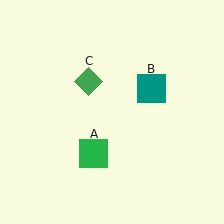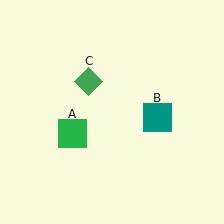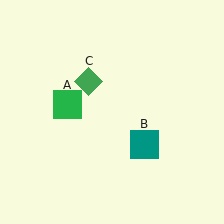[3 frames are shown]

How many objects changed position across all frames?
2 objects changed position: green square (object A), teal square (object B).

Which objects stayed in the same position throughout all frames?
Green diamond (object C) remained stationary.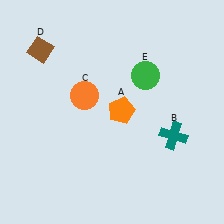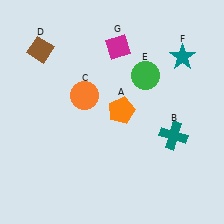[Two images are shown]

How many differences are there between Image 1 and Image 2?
There are 2 differences between the two images.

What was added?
A teal star (F), a magenta diamond (G) were added in Image 2.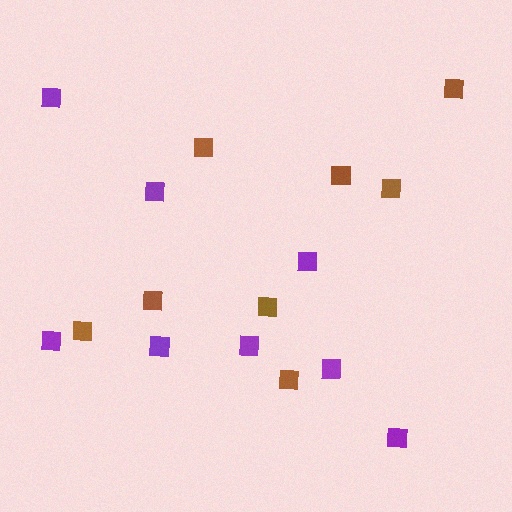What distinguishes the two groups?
There are 2 groups: one group of purple squares (8) and one group of brown squares (8).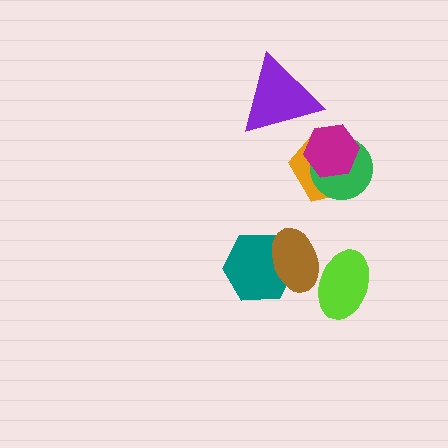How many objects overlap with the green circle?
2 objects overlap with the green circle.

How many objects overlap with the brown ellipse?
2 objects overlap with the brown ellipse.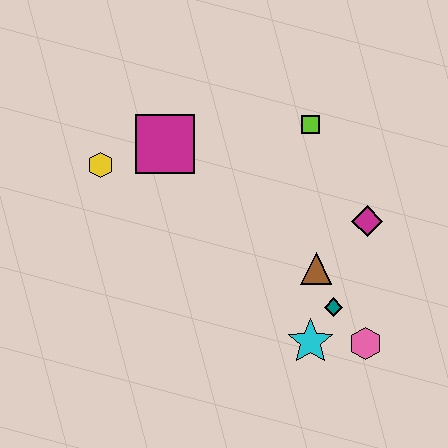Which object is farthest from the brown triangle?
The yellow hexagon is farthest from the brown triangle.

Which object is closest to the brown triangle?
The teal diamond is closest to the brown triangle.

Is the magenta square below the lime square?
Yes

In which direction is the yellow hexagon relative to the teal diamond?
The yellow hexagon is to the left of the teal diamond.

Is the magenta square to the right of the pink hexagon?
No